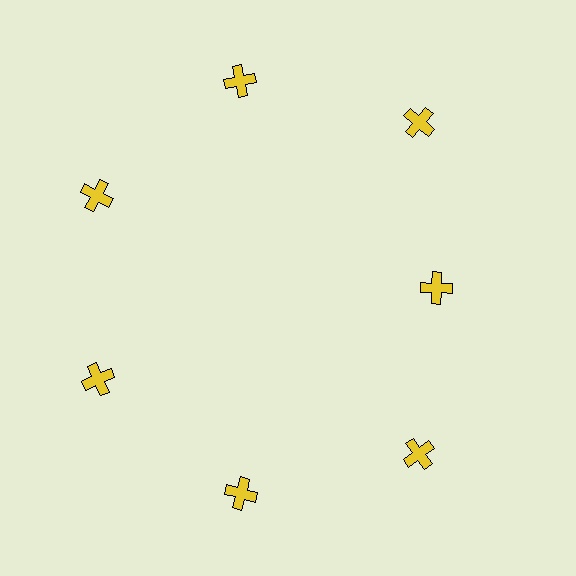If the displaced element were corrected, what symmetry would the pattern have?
It would have 7-fold rotational symmetry — the pattern would map onto itself every 51 degrees.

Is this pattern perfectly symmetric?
No. The 7 yellow crosses are arranged in a ring, but one element near the 3 o'clock position is pulled inward toward the center, breaking the 7-fold rotational symmetry.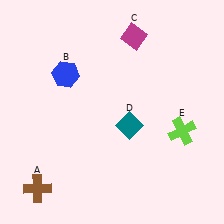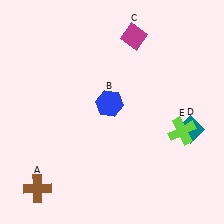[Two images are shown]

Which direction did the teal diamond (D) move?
The teal diamond (D) moved right.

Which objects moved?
The objects that moved are: the blue hexagon (B), the teal diamond (D).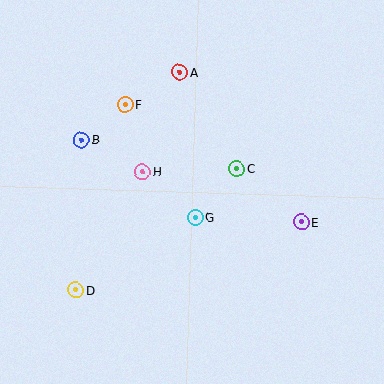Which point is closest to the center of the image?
Point G at (195, 217) is closest to the center.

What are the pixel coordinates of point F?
Point F is at (125, 105).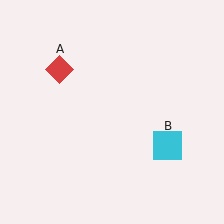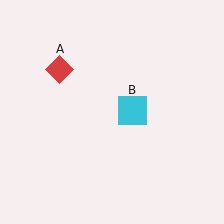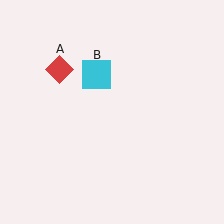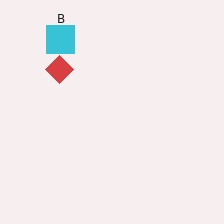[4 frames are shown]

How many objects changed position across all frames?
1 object changed position: cyan square (object B).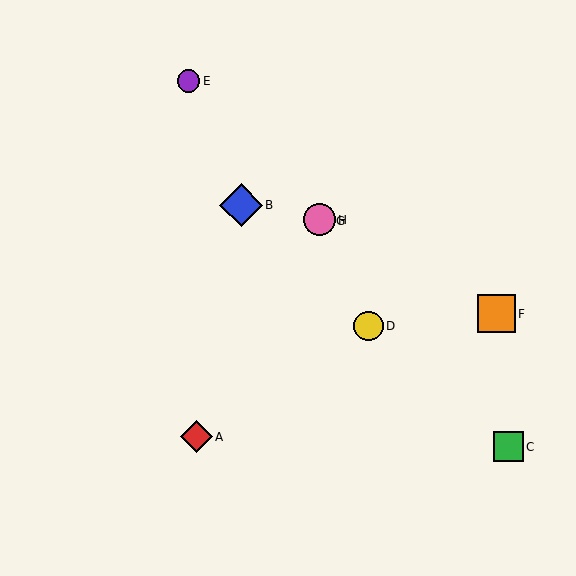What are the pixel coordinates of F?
Object F is at (496, 314).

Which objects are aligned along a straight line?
Objects D, G, H are aligned along a straight line.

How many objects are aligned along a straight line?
3 objects (D, G, H) are aligned along a straight line.